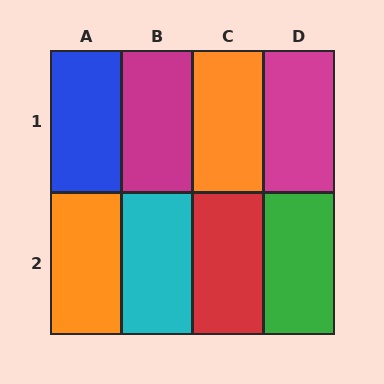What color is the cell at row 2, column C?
Red.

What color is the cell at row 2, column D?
Green.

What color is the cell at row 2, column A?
Orange.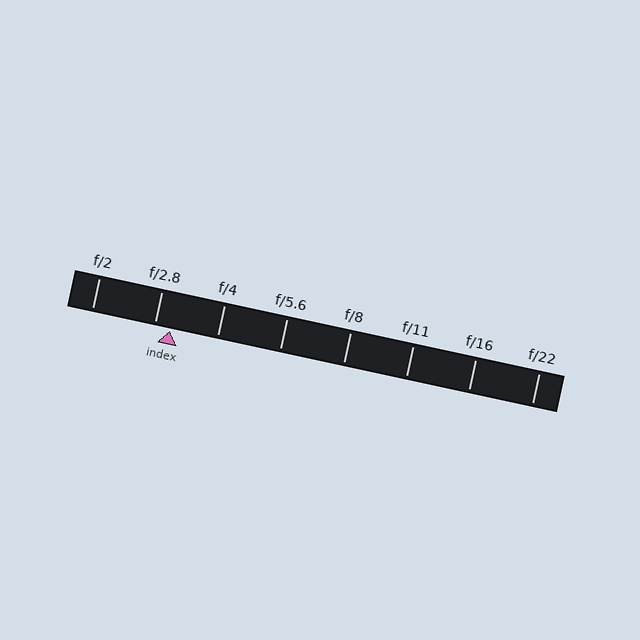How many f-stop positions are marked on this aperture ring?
There are 8 f-stop positions marked.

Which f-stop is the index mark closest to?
The index mark is closest to f/2.8.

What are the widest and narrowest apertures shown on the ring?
The widest aperture shown is f/2 and the narrowest is f/22.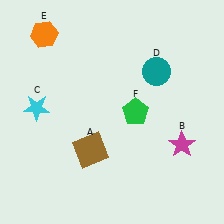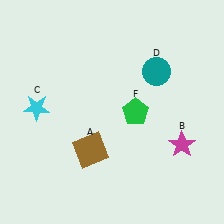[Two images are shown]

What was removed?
The orange hexagon (E) was removed in Image 2.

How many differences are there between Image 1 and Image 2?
There is 1 difference between the two images.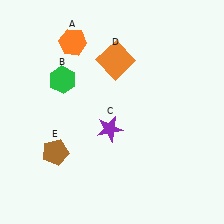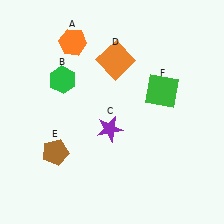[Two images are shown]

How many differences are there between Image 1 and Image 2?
There is 1 difference between the two images.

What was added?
A green square (F) was added in Image 2.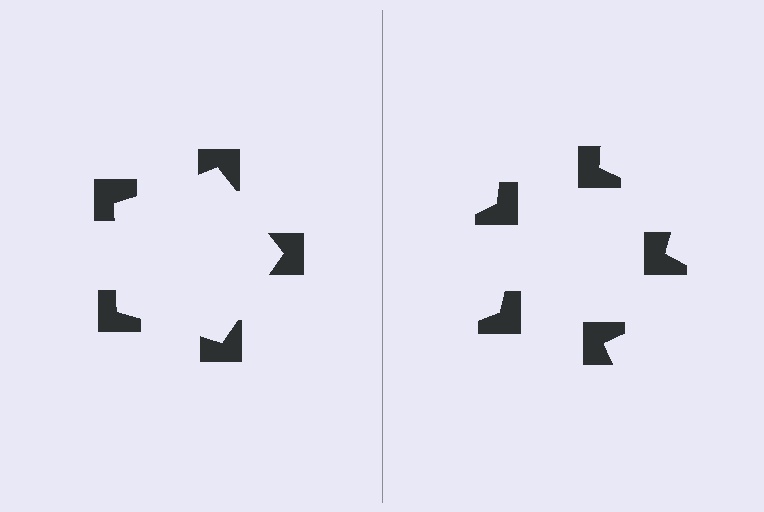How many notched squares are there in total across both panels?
10 — 5 on each side.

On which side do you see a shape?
An illusory pentagon appears on the left side. On the right side the wedge cuts are rotated, so no coherent shape forms.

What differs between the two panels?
The notched squares are positioned identically on both sides; only the wedge orientations differ. On the left they align to a pentagon; on the right they are misaligned.